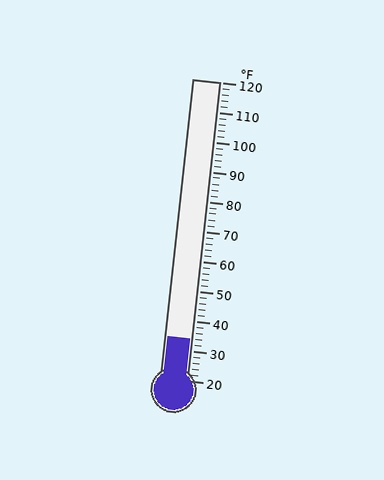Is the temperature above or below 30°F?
The temperature is above 30°F.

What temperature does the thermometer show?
The thermometer shows approximately 34°F.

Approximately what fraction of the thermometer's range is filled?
The thermometer is filled to approximately 15% of its range.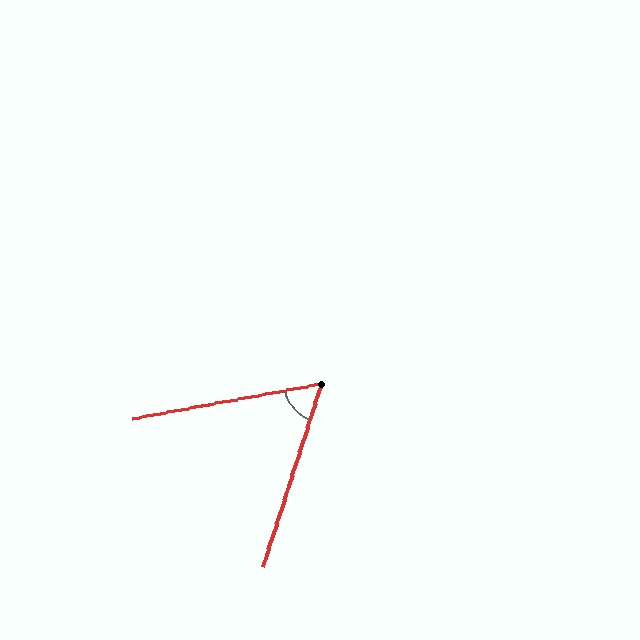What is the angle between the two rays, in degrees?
Approximately 62 degrees.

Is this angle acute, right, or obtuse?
It is acute.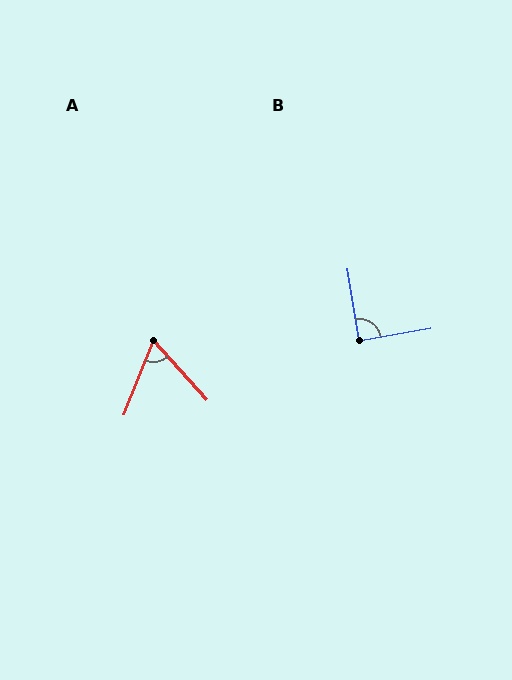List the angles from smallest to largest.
A (63°), B (89°).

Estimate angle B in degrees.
Approximately 89 degrees.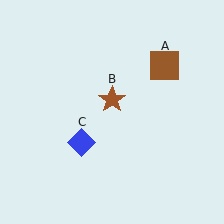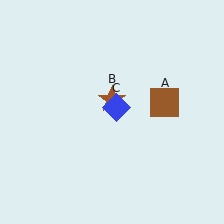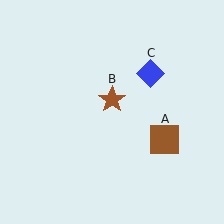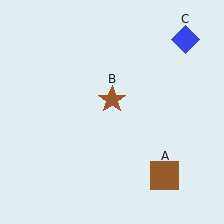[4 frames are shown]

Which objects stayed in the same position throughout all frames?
Brown star (object B) remained stationary.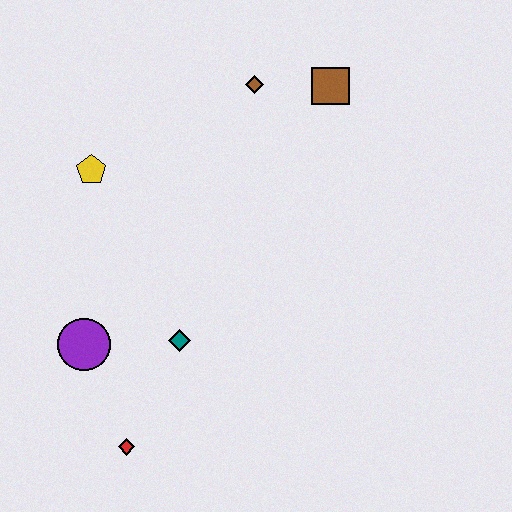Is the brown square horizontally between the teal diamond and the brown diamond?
No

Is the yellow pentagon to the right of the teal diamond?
No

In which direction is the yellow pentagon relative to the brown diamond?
The yellow pentagon is to the left of the brown diamond.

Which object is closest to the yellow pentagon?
The purple circle is closest to the yellow pentagon.